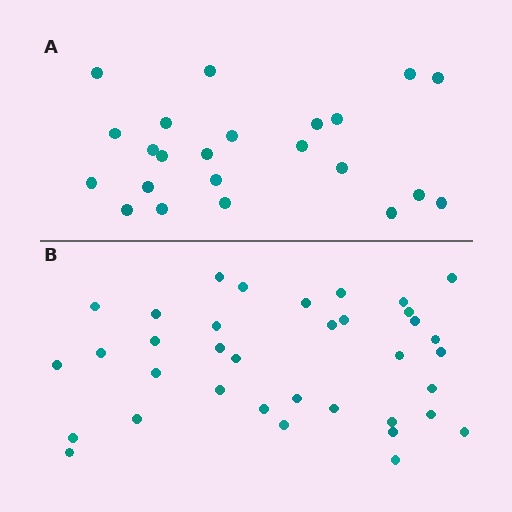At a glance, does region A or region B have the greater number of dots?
Region B (the bottom region) has more dots.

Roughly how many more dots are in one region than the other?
Region B has approximately 15 more dots than region A.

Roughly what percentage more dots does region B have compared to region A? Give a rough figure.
About 55% more.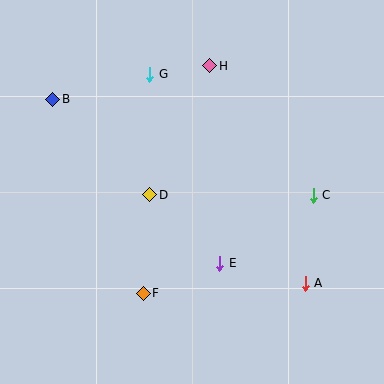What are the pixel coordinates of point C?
Point C is at (313, 195).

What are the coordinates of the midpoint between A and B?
The midpoint between A and B is at (179, 191).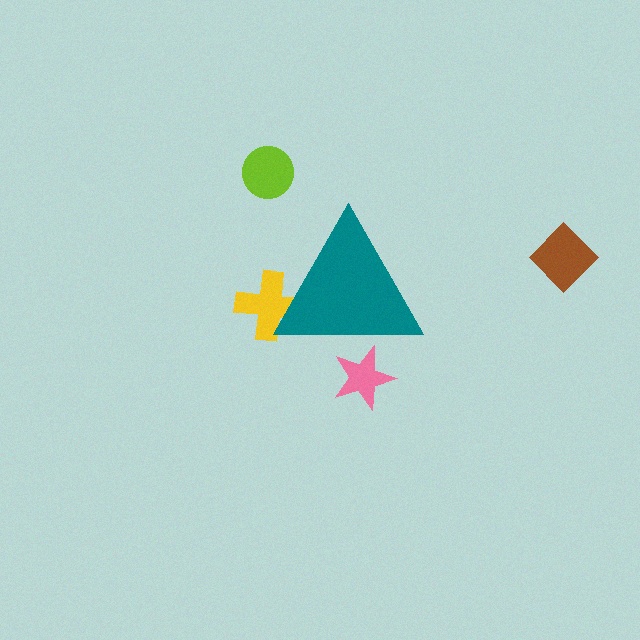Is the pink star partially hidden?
Yes, the pink star is partially hidden behind the teal triangle.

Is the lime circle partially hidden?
No, the lime circle is fully visible.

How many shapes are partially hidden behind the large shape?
2 shapes are partially hidden.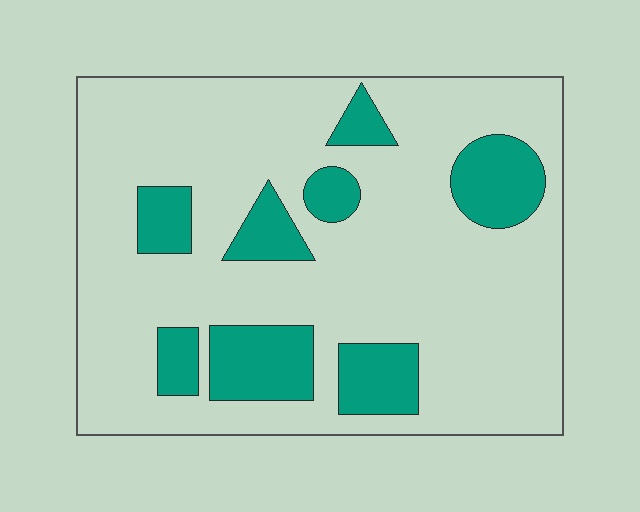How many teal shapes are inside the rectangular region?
8.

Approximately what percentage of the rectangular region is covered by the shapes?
Approximately 20%.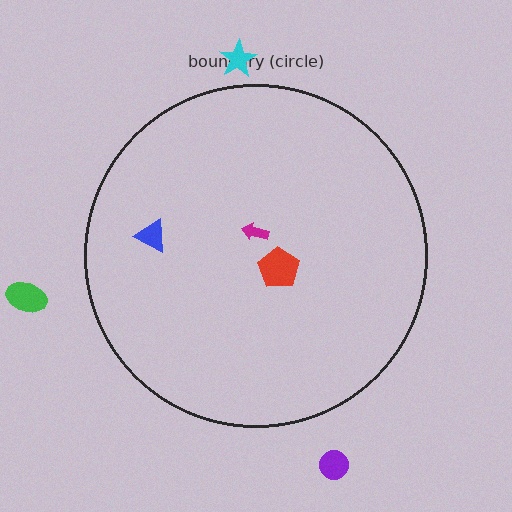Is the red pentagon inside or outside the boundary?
Inside.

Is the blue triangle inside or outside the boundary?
Inside.